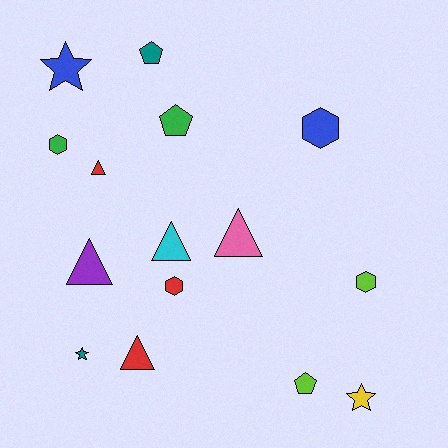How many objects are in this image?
There are 15 objects.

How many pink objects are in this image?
There is 1 pink object.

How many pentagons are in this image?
There are 3 pentagons.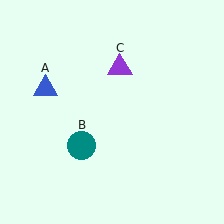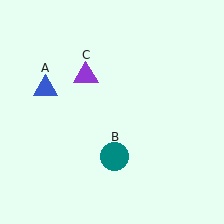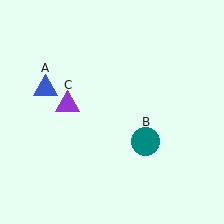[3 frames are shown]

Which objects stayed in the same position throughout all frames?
Blue triangle (object A) remained stationary.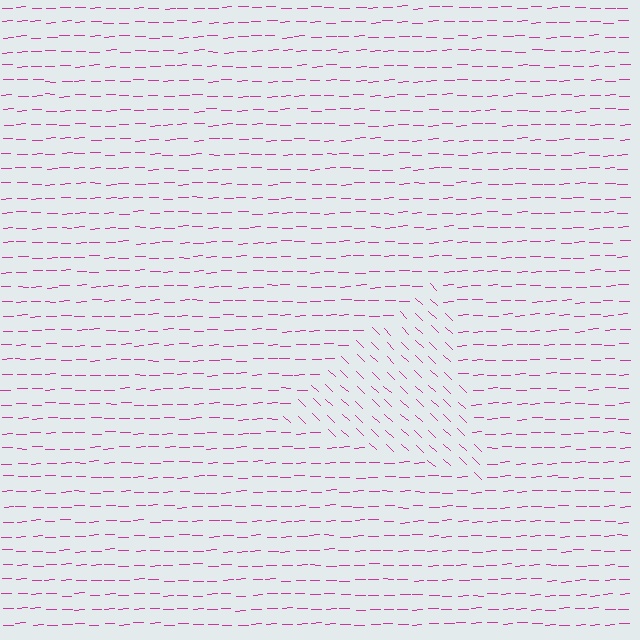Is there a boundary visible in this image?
Yes, there is a texture boundary formed by a change in line orientation.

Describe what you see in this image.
The image is filled with small magenta line segments. A triangle region in the image has lines oriented differently from the surrounding lines, creating a visible texture boundary.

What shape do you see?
I see a triangle.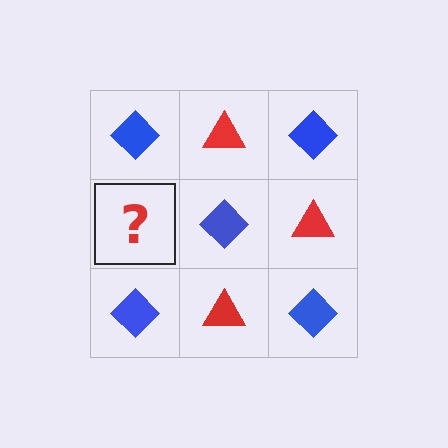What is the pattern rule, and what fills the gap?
The rule is that it alternates blue diamond and red triangle in a checkerboard pattern. The gap should be filled with a red triangle.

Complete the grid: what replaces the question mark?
The question mark should be replaced with a red triangle.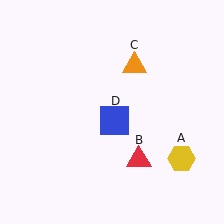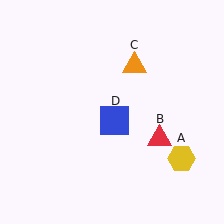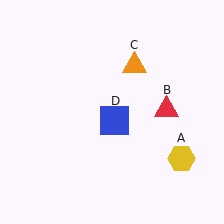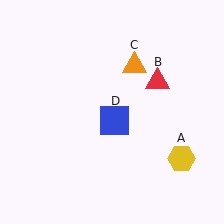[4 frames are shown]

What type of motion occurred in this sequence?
The red triangle (object B) rotated counterclockwise around the center of the scene.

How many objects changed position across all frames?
1 object changed position: red triangle (object B).